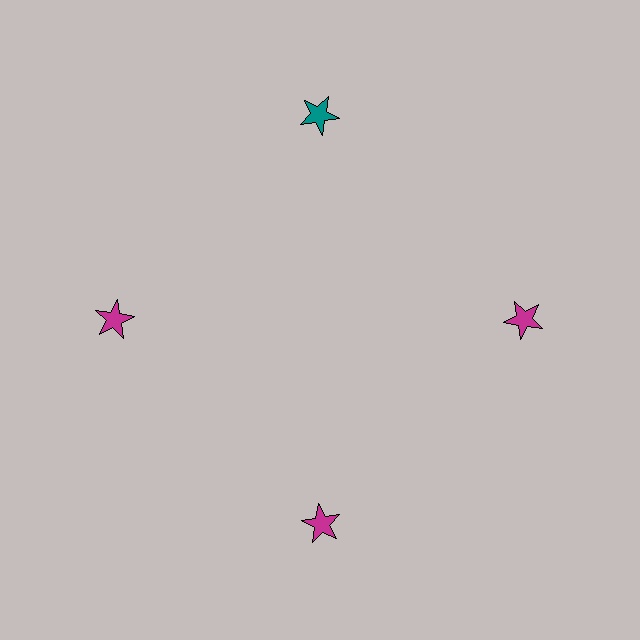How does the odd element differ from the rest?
It has a different color: teal instead of magenta.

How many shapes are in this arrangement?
There are 4 shapes arranged in a ring pattern.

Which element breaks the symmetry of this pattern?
The teal star at roughly the 12 o'clock position breaks the symmetry. All other shapes are magenta stars.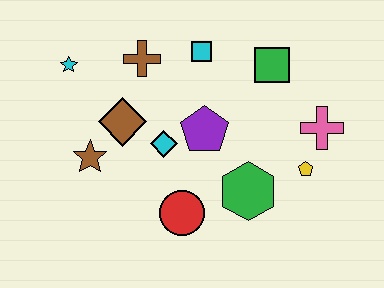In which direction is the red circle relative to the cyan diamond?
The red circle is below the cyan diamond.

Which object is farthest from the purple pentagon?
The cyan star is farthest from the purple pentagon.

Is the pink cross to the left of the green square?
No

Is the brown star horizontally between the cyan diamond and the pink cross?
No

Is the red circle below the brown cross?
Yes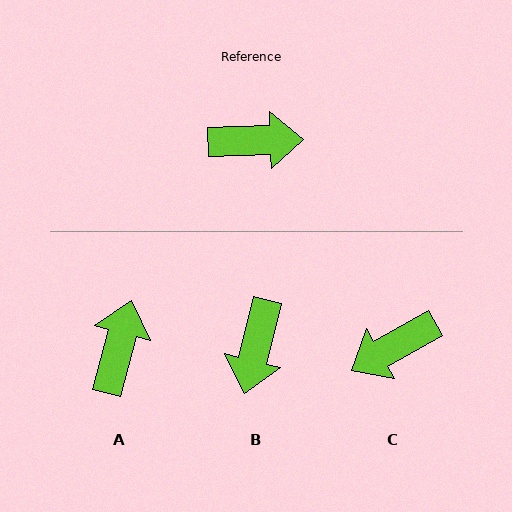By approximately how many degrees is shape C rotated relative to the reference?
Approximately 152 degrees clockwise.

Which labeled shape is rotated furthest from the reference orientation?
C, about 152 degrees away.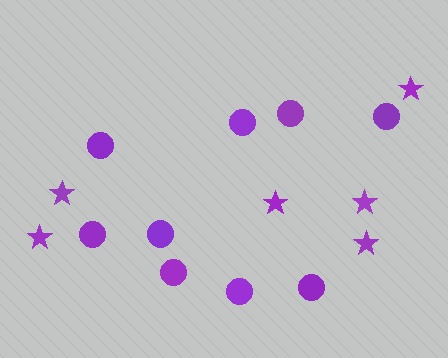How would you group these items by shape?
There are 2 groups: one group of circles (9) and one group of stars (6).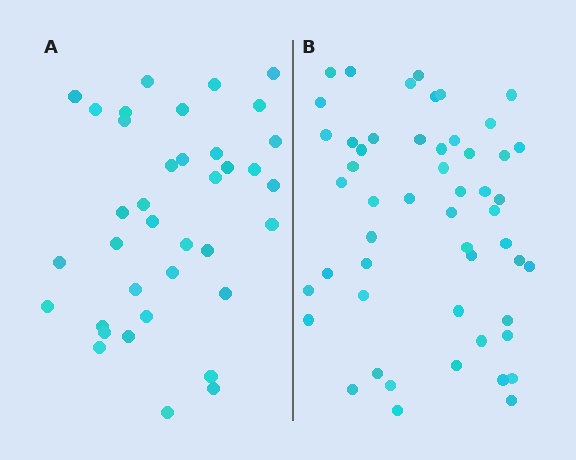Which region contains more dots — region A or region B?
Region B (the right region) has more dots.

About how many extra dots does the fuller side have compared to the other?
Region B has approximately 15 more dots than region A.